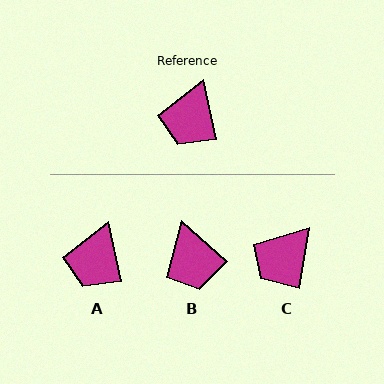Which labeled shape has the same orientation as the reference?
A.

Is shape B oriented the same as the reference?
No, it is off by about 36 degrees.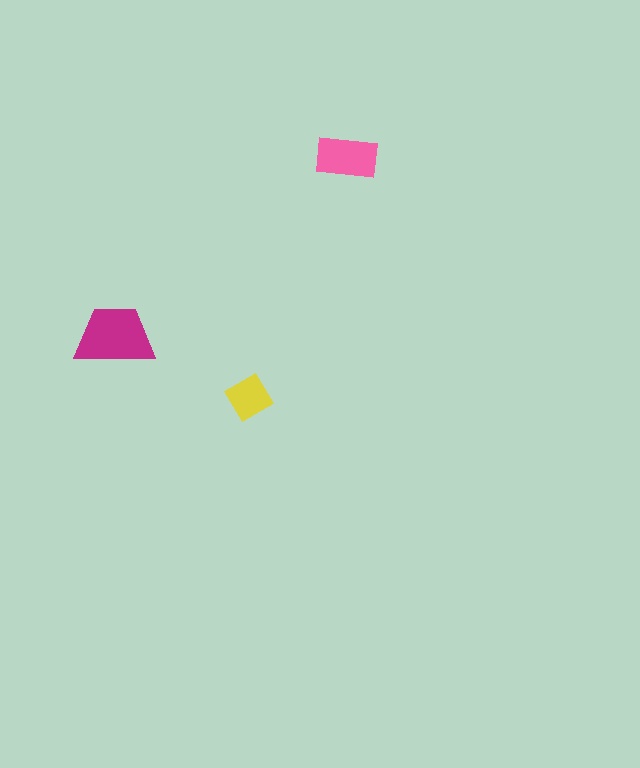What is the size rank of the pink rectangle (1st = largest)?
2nd.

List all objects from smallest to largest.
The yellow diamond, the pink rectangle, the magenta trapezoid.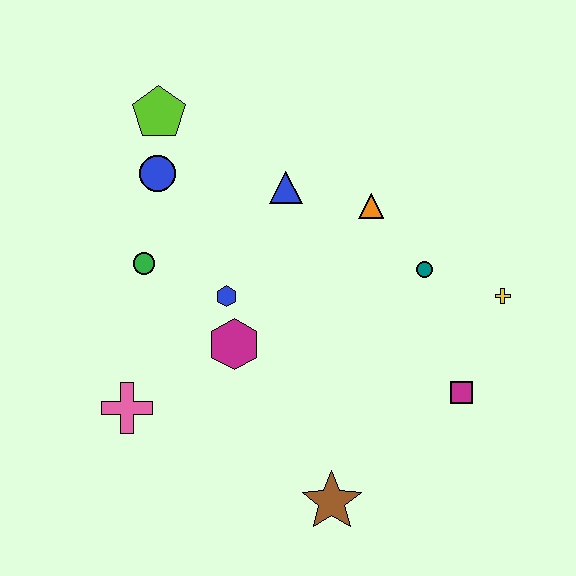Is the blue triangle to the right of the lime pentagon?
Yes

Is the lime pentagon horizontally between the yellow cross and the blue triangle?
No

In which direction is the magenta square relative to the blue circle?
The magenta square is to the right of the blue circle.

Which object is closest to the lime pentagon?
The blue circle is closest to the lime pentagon.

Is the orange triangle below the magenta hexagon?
No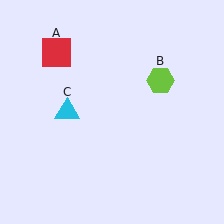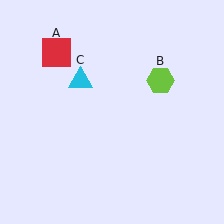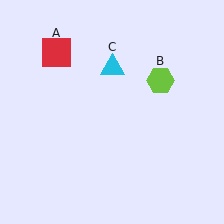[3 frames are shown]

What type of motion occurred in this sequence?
The cyan triangle (object C) rotated clockwise around the center of the scene.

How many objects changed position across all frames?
1 object changed position: cyan triangle (object C).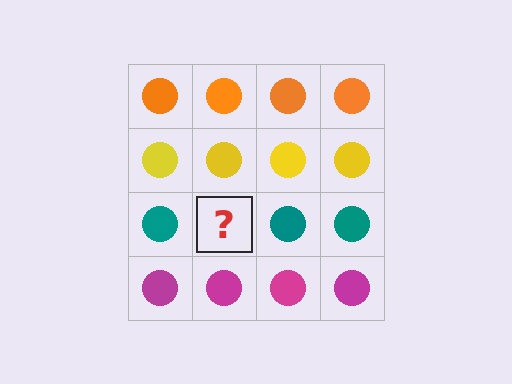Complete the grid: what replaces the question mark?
The question mark should be replaced with a teal circle.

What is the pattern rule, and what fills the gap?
The rule is that each row has a consistent color. The gap should be filled with a teal circle.